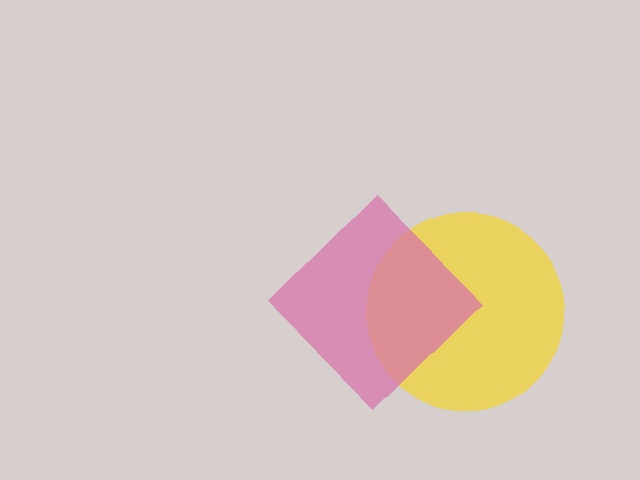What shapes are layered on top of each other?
The layered shapes are: a yellow circle, a pink diamond.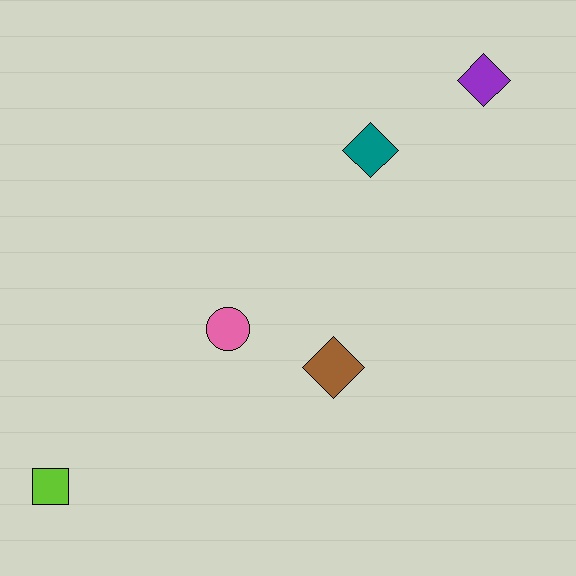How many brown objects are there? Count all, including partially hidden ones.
There is 1 brown object.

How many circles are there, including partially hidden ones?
There is 1 circle.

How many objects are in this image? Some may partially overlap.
There are 5 objects.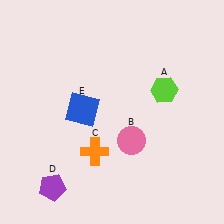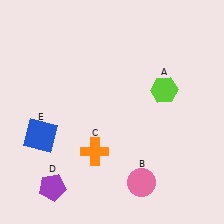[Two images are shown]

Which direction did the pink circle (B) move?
The pink circle (B) moved down.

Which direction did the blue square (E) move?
The blue square (E) moved left.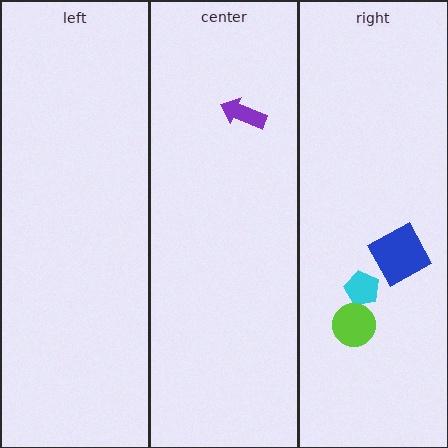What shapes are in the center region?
The purple arrow.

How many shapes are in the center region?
1.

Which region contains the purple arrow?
The center region.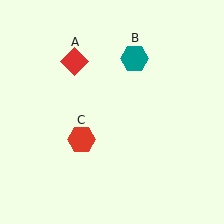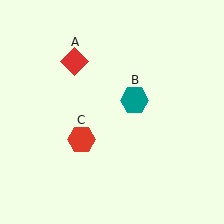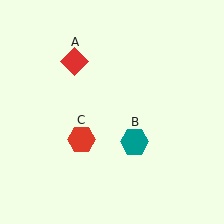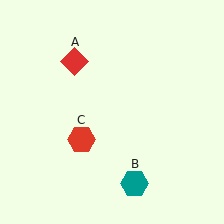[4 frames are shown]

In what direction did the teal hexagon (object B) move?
The teal hexagon (object B) moved down.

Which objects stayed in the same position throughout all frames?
Red diamond (object A) and red hexagon (object C) remained stationary.